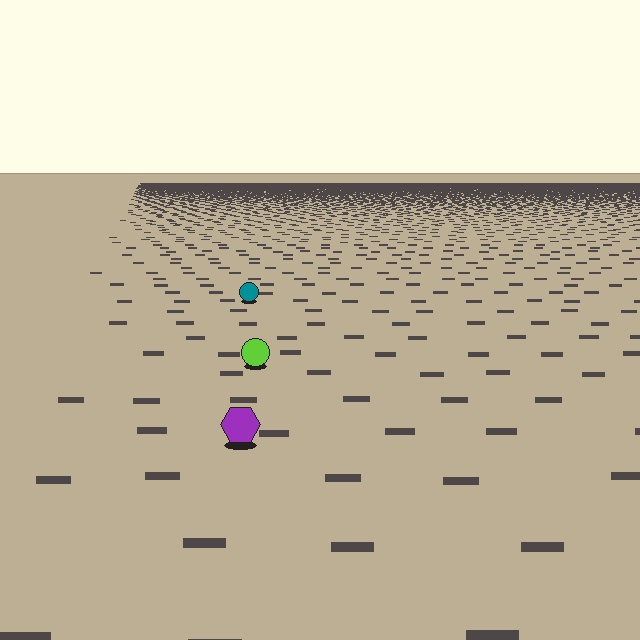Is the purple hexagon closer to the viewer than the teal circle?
Yes. The purple hexagon is closer — you can tell from the texture gradient: the ground texture is coarser near it.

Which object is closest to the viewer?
The purple hexagon is closest. The texture marks near it are larger and more spread out.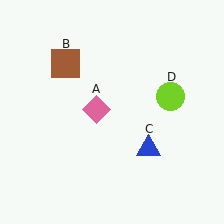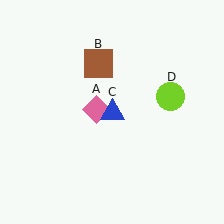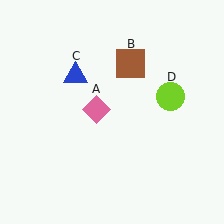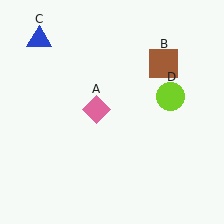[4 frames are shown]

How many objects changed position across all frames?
2 objects changed position: brown square (object B), blue triangle (object C).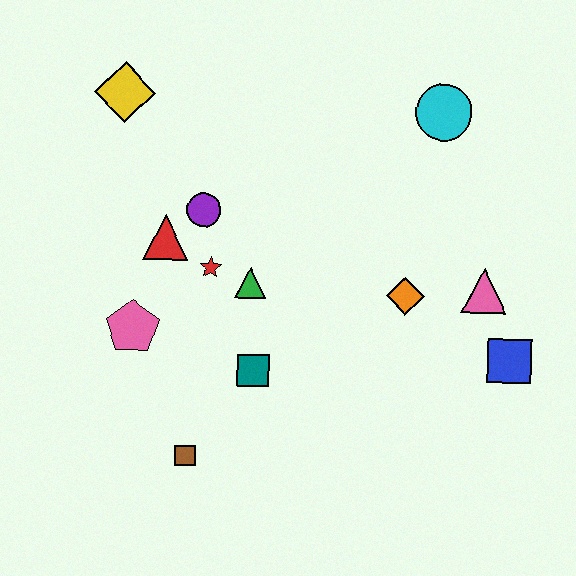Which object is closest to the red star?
The green triangle is closest to the red star.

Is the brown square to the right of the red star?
No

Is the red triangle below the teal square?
No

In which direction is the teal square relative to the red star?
The teal square is below the red star.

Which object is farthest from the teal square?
The cyan circle is farthest from the teal square.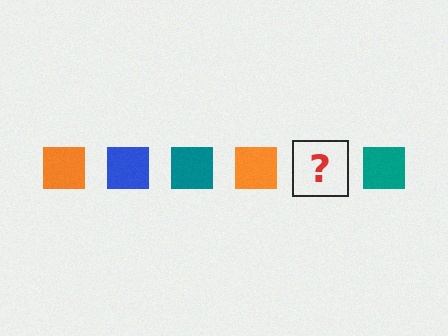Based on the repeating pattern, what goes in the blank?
The blank should be a blue square.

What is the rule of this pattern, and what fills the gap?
The rule is that the pattern cycles through orange, blue, teal squares. The gap should be filled with a blue square.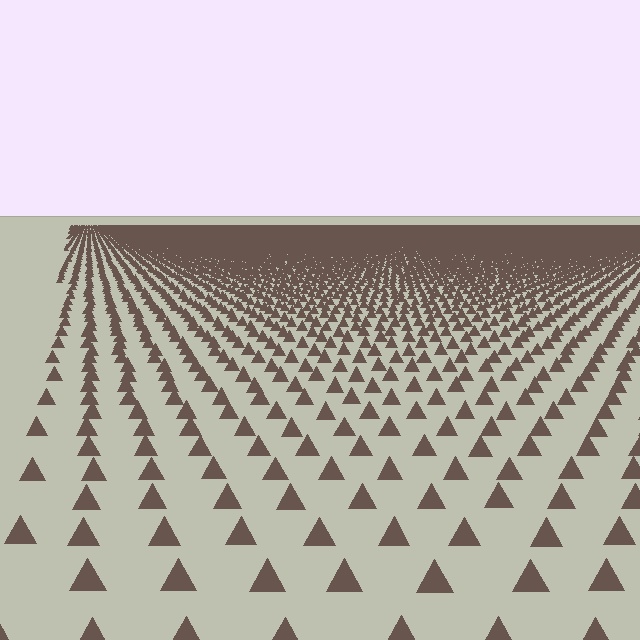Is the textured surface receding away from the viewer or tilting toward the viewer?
The surface is receding away from the viewer. Texture elements get smaller and denser toward the top.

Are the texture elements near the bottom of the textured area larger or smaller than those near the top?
Larger. Near the bottom, elements are closer to the viewer and appear at a bigger on-screen size.